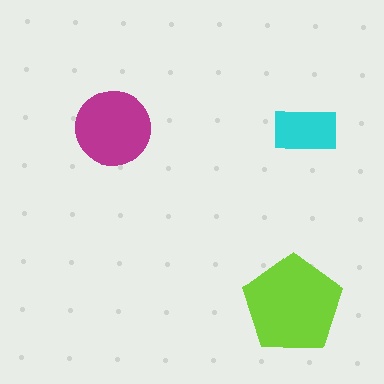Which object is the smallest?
The cyan rectangle.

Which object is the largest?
The lime pentagon.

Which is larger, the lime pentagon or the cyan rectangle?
The lime pentagon.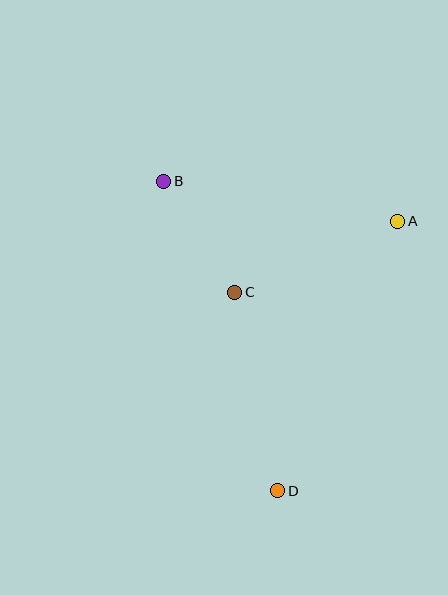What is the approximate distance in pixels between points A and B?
The distance between A and B is approximately 238 pixels.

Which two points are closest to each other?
Points B and C are closest to each other.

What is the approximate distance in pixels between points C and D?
The distance between C and D is approximately 203 pixels.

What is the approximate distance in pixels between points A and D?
The distance between A and D is approximately 295 pixels.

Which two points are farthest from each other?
Points B and D are farthest from each other.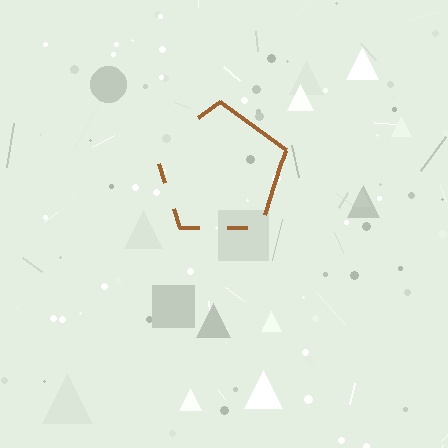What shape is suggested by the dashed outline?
The dashed outline suggests a pentagon.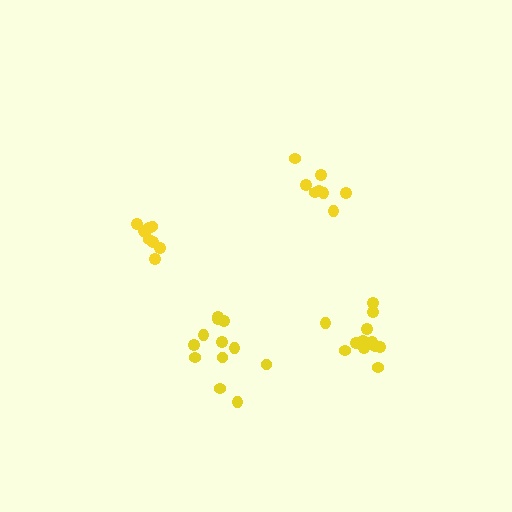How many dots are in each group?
Group 1: 8 dots, Group 2: 12 dots, Group 3: 12 dots, Group 4: 8 dots (40 total).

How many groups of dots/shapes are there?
There are 4 groups.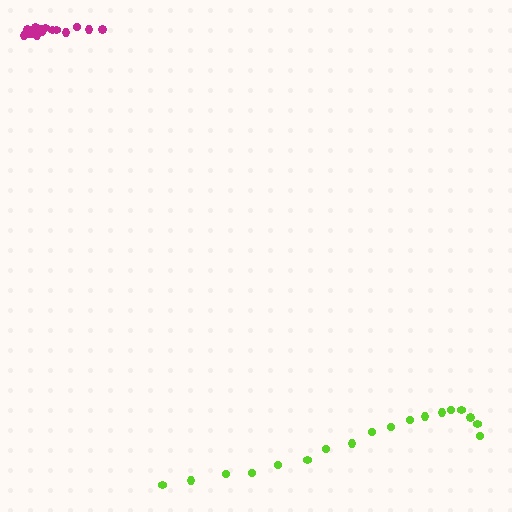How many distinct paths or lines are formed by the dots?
There are 2 distinct paths.